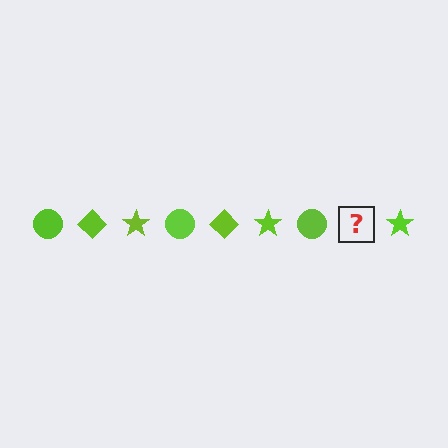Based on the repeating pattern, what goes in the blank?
The blank should be a lime diamond.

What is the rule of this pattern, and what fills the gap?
The rule is that the pattern cycles through circle, diamond, star shapes in lime. The gap should be filled with a lime diamond.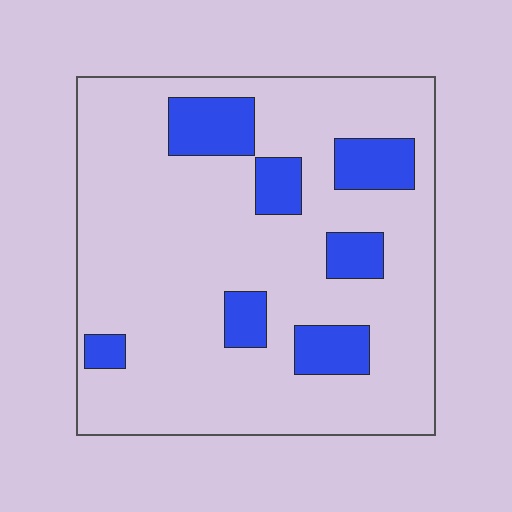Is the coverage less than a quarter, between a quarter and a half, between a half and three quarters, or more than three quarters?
Less than a quarter.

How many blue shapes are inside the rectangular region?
7.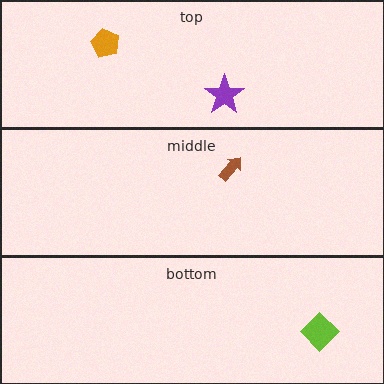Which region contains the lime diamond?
The bottom region.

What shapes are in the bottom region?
The lime diamond.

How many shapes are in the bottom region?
1.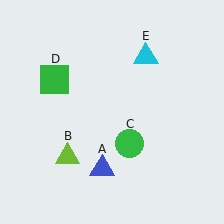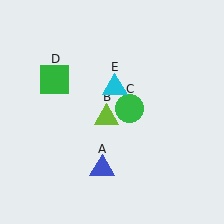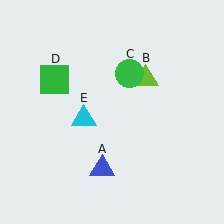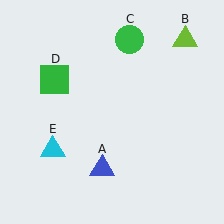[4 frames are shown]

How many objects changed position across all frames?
3 objects changed position: lime triangle (object B), green circle (object C), cyan triangle (object E).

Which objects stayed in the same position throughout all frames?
Blue triangle (object A) and green square (object D) remained stationary.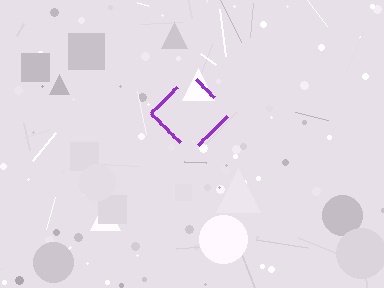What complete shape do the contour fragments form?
The contour fragments form a diamond.